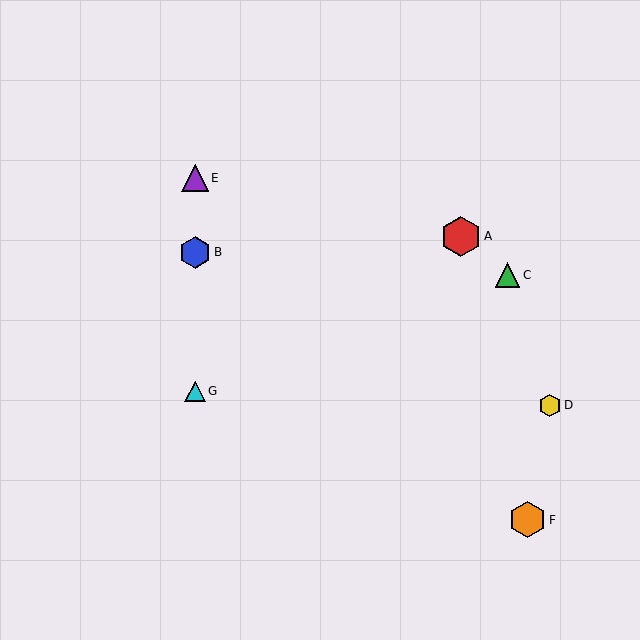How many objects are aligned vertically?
3 objects (B, E, G) are aligned vertically.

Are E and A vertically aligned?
No, E is at x≈195 and A is at x≈461.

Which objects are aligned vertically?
Objects B, E, G are aligned vertically.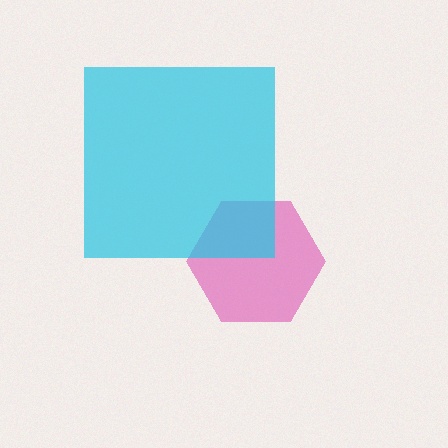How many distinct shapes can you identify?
There are 2 distinct shapes: a magenta hexagon, a cyan square.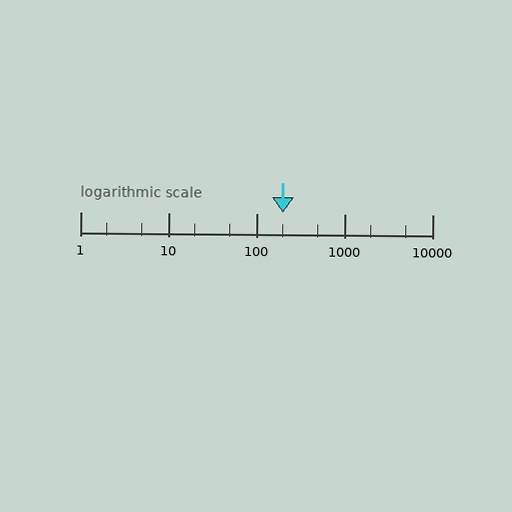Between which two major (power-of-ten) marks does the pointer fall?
The pointer is between 100 and 1000.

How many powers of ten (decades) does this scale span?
The scale spans 4 decades, from 1 to 10000.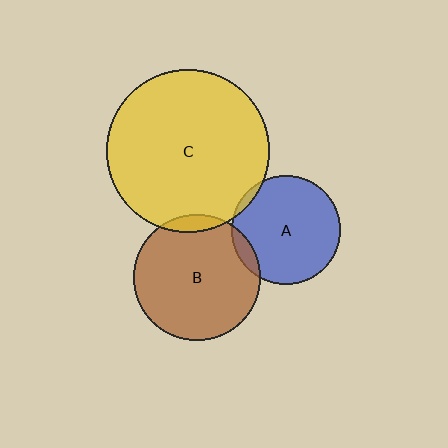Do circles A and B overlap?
Yes.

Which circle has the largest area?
Circle C (yellow).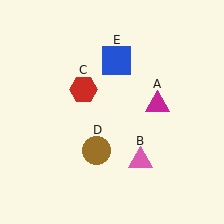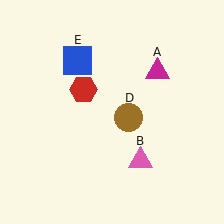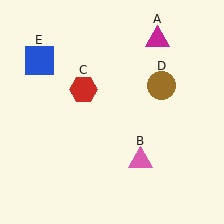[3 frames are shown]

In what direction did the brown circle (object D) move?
The brown circle (object D) moved up and to the right.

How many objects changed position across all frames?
3 objects changed position: magenta triangle (object A), brown circle (object D), blue square (object E).